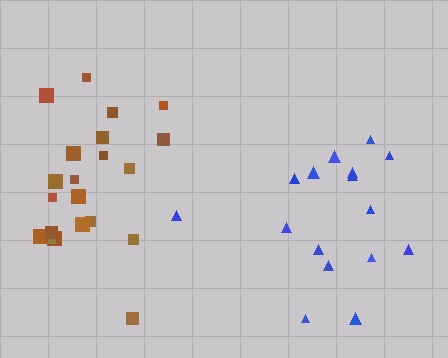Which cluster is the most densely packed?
Brown.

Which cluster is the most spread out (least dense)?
Blue.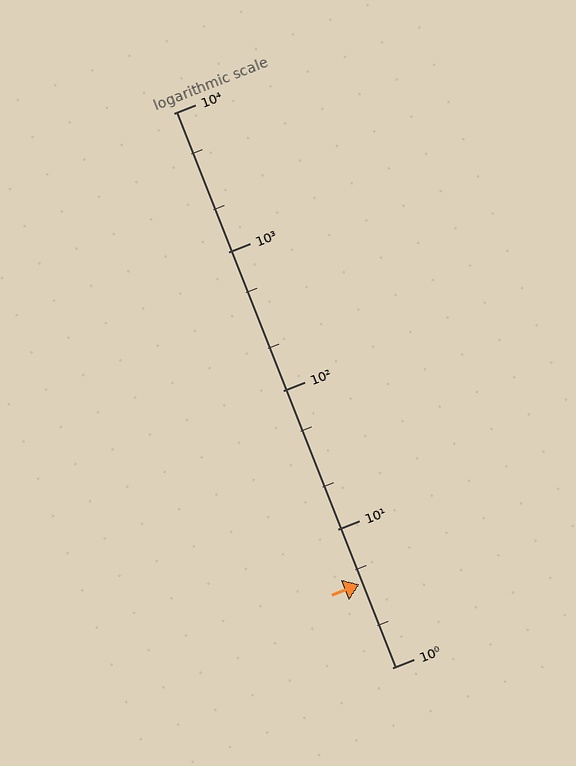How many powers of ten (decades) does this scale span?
The scale spans 4 decades, from 1 to 10000.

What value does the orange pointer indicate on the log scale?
The pointer indicates approximately 4.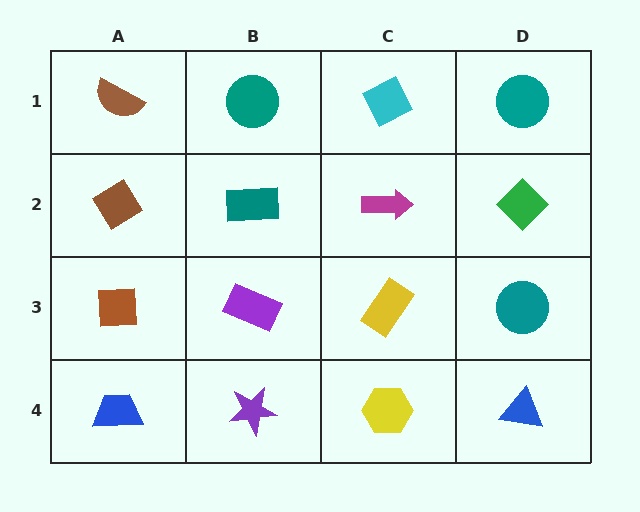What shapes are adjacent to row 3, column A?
A brown diamond (row 2, column A), a blue trapezoid (row 4, column A), a purple rectangle (row 3, column B).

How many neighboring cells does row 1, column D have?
2.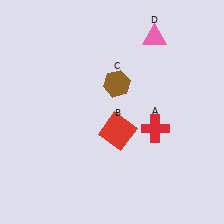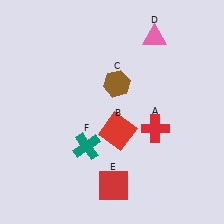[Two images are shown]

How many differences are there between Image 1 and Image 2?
There are 2 differences between the two images.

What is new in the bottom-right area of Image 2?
A red square (E) was added in the bottom-right area of Image 2.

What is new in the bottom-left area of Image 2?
A teal cross (F) was added in the bottom-left area of Image 2.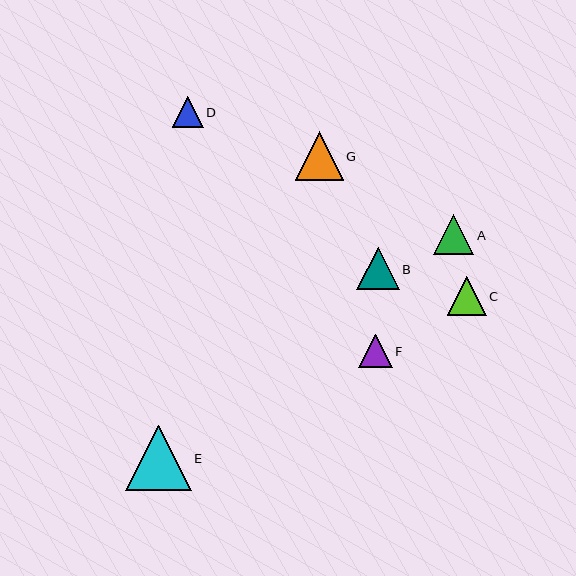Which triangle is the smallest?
Triangle D is the smallest with a size of approximately 31 pixels.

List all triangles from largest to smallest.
From largest to smallest: E, G, B, A, C, F, D.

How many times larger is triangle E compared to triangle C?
Triangle E is approximately 1.7 times the size of triangle C.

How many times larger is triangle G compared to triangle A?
Triangle G is approximately 1.2 times the size of triangle A.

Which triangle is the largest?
Triangle E is the largest with a size of approximately 66 pixels.